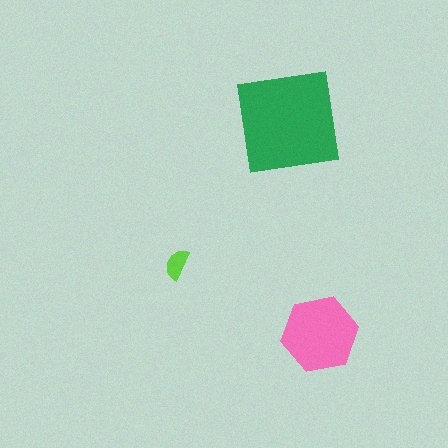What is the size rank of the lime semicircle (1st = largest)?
3rd.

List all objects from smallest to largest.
The lime semicircle, the pink hexagon, the green square.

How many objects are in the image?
There are 3 objects in the image.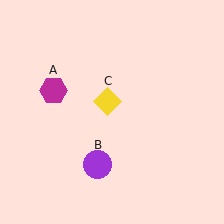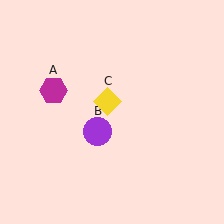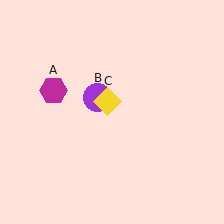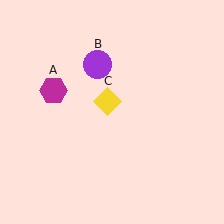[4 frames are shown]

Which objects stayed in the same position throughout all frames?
Magenta hexagon (object A) and yellow diamond (object C) remained stationary.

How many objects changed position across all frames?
1 object changed position: purple circle (object B).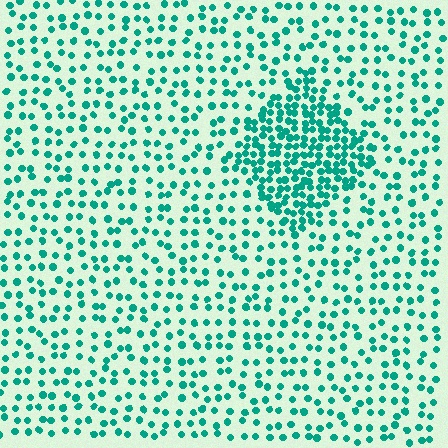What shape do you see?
I see a diamond.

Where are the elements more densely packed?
The elements are more densely packed inside the diamond boundary.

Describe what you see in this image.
The image contains small teal elements arranged at two different densities. A diamond-shaped region is visible where the elements are more densely packed than the surrounding area.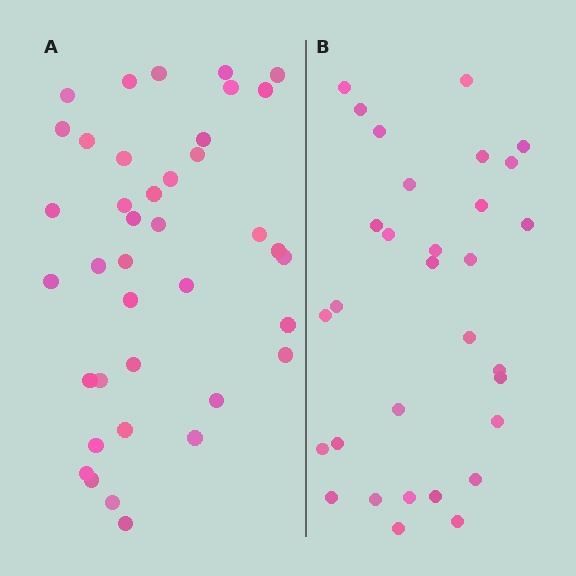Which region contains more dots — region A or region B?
Region A (the left region) has more dots.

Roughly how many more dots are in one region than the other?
Region A has roughly 8 or so more dots than region B.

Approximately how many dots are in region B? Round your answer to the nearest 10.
About 30 dots. (The exact count is 31, which rounds to 30.)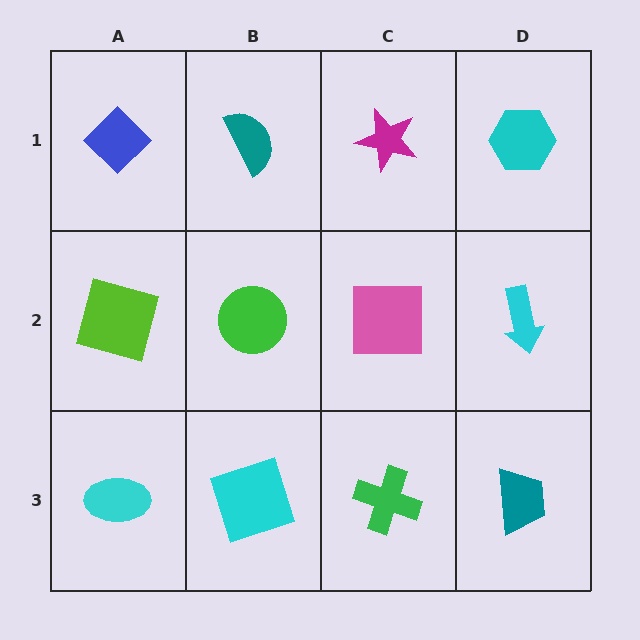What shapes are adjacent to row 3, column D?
A cyan arrow (row 2, column D), a green cross (row 3, column C).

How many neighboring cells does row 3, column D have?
2.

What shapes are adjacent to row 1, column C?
A pink square (row 2, column C), a teal semicircle (row 1, column B), a cyan hexagon (row 1, column D).